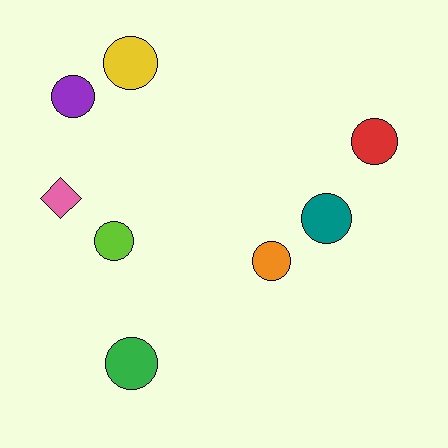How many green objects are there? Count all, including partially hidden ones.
There is 1 green object.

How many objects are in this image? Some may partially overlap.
There are 8 objects.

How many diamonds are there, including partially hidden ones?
There is 1 diamond.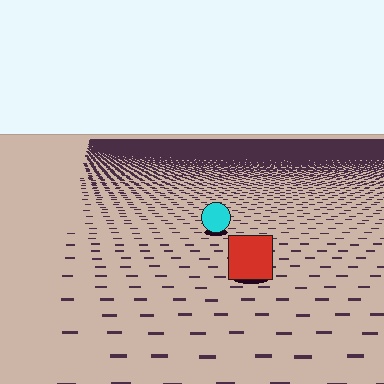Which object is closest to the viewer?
The red square is closest. The texture marks near it are larger and more spread out.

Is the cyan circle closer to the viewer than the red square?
No. The red square is closer — you can tell from the texture gradient: the ground texture is coarser near it.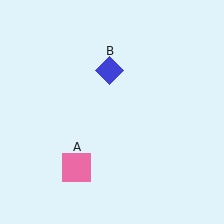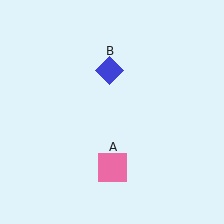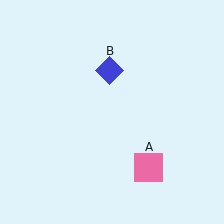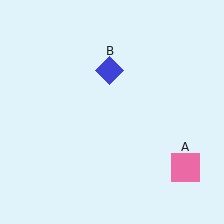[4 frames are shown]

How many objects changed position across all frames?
1 object changed position: pink square (object A).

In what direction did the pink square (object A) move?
The pink square (object A) moved right.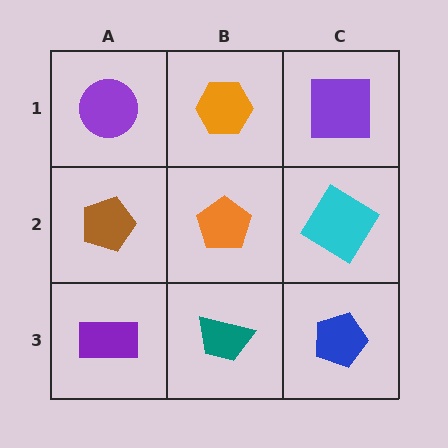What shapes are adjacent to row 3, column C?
A cyan diamond (row 2, column C), a teal trapezoid (row 3, column B).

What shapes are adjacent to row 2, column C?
A purple square (row 1, column C), a blue pentagon (row 3, column C), an orange pentagon (row 2, column B).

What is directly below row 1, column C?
A cyan diamond.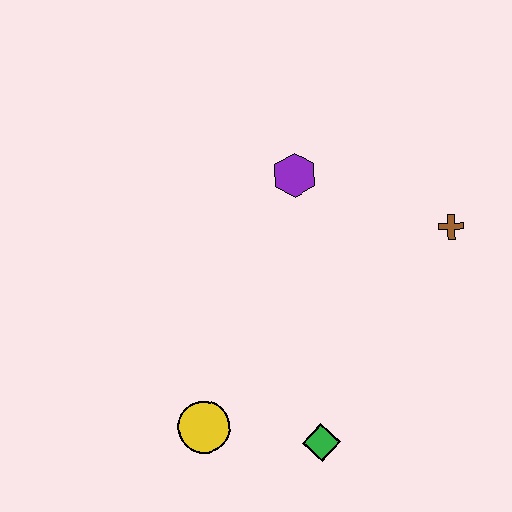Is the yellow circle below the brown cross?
Yes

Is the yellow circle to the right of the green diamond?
No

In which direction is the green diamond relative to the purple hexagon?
The green diamond is below the purple hexagon.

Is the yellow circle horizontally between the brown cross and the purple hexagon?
No